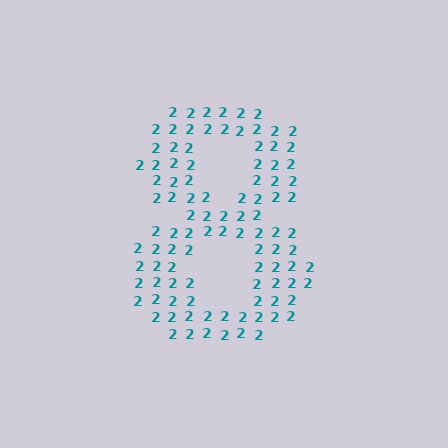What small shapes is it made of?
It is made of small digit 2's.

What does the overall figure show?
The overall figure shows the digit 8.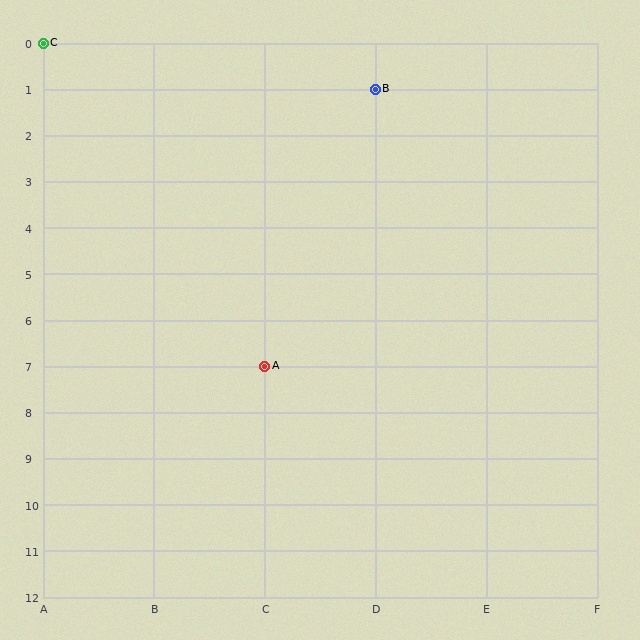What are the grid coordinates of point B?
Point B is at grid coordinates (D, 1).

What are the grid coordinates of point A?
Point A is at grid coordinates (C, 7).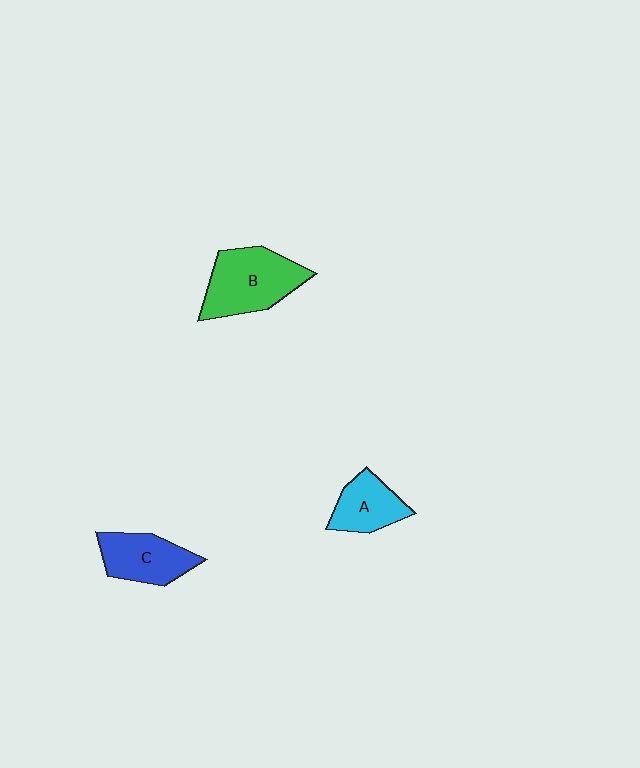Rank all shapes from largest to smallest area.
From largest to smallest: B (green), C (blue), A (cyan).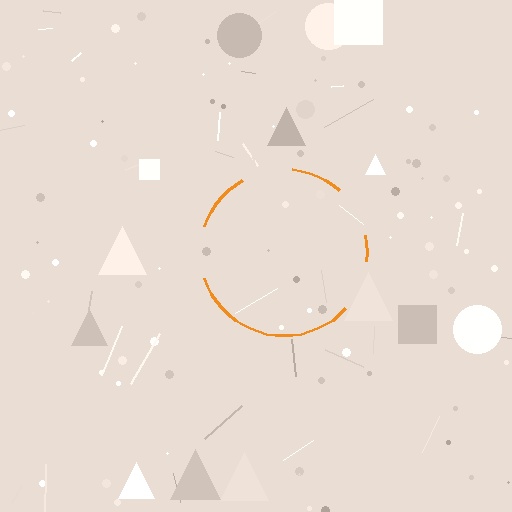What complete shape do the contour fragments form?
The contour fragments form a circle.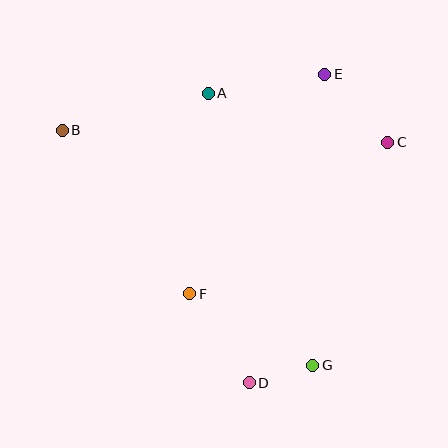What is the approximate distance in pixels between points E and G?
The distance between E and G is approximately 291 pixels.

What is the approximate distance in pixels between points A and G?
The distance between A and G is approximately 291 pixels.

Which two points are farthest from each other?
Points B and G are farthest from each other.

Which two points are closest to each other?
Points D and G are closest to each other.